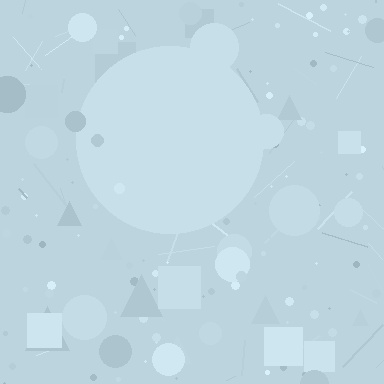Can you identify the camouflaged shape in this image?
The camouflaged shape is a circle.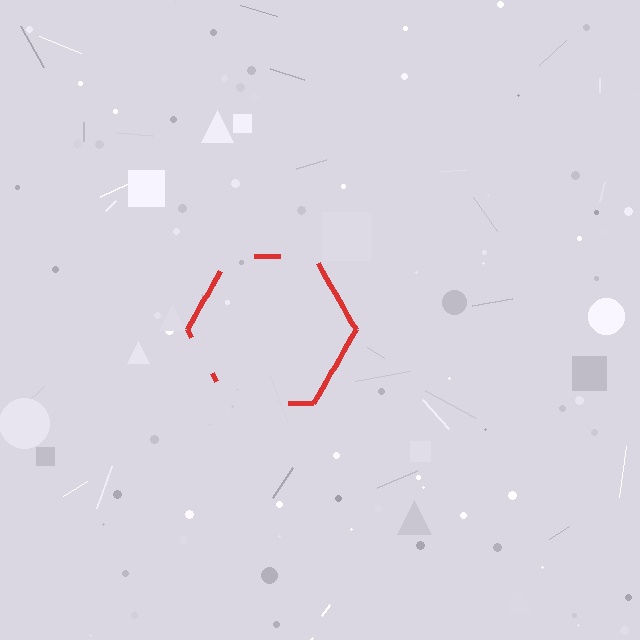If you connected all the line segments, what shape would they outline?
They would outline a hexagon.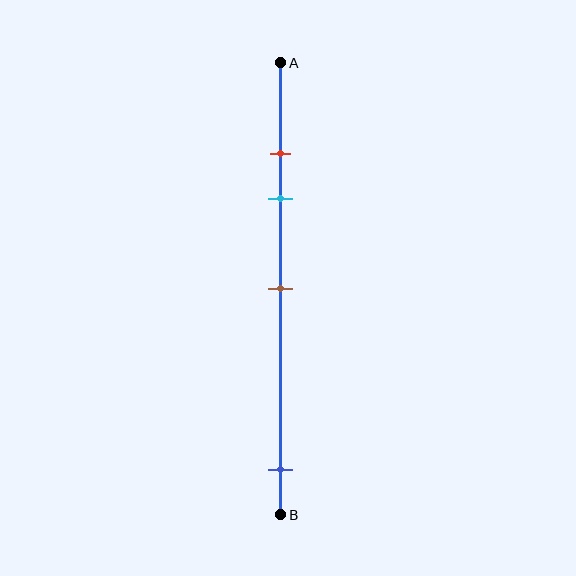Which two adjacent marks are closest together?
The red and cyan marks are the closest adjacent pair.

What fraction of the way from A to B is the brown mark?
The brown mark is approximately 50% (0.5) of the way from A to B.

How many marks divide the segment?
There are 4 marks dividing the segment.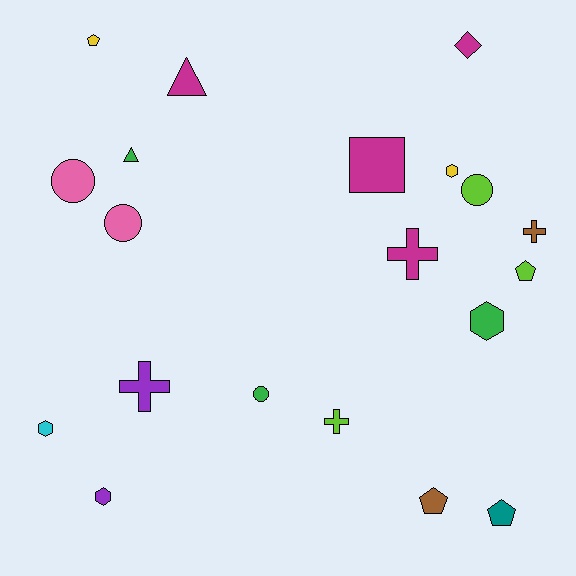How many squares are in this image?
There is 1 square.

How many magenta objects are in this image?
There are 4 magenta objects.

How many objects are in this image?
There are 20 objects.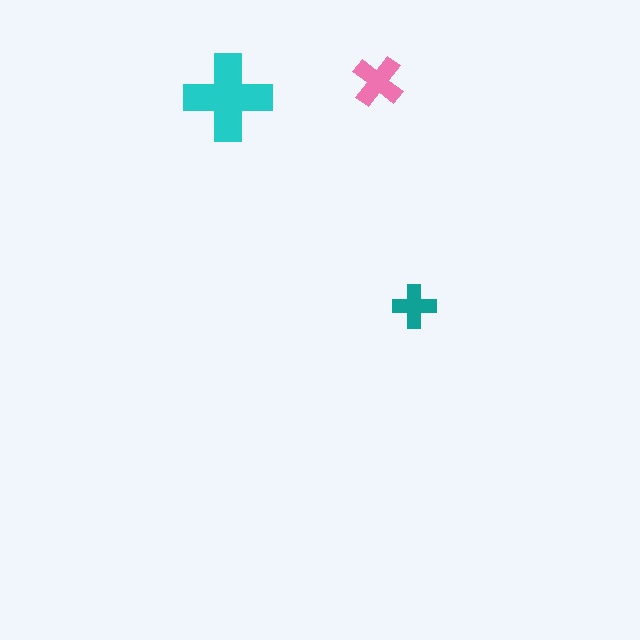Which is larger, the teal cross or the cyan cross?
The cyan one.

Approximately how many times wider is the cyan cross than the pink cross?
About 1.5 times wider.